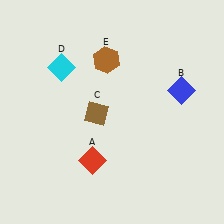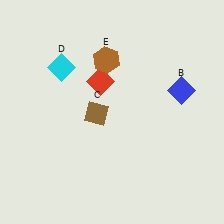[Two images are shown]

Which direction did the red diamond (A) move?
The red diamond (A) moved up.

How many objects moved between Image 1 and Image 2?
1 object moved between the two images.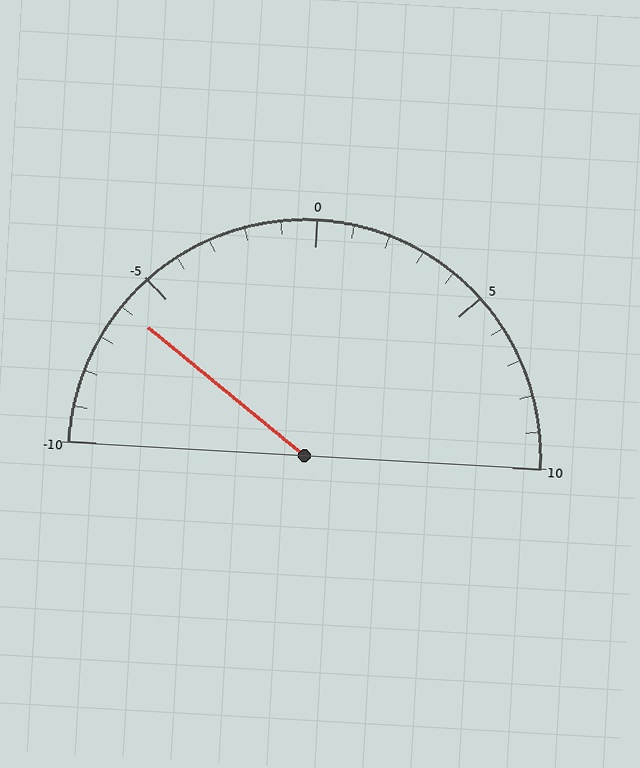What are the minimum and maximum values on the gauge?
The gauge ranges from -10 to 10.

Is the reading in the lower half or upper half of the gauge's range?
The reading is in the lower half of the range (-10 to 10).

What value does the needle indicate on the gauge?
The needle indicates approximately -6.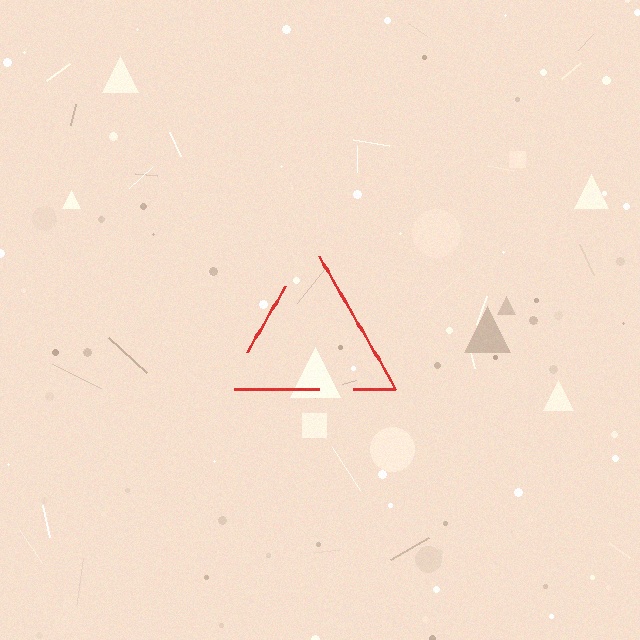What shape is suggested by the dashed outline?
The dashed outline suggests a triangle.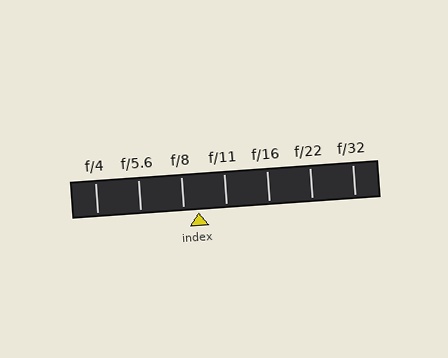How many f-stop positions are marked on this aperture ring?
There are 7 f-stop positions marked.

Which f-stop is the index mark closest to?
The index mark is closest to f/8.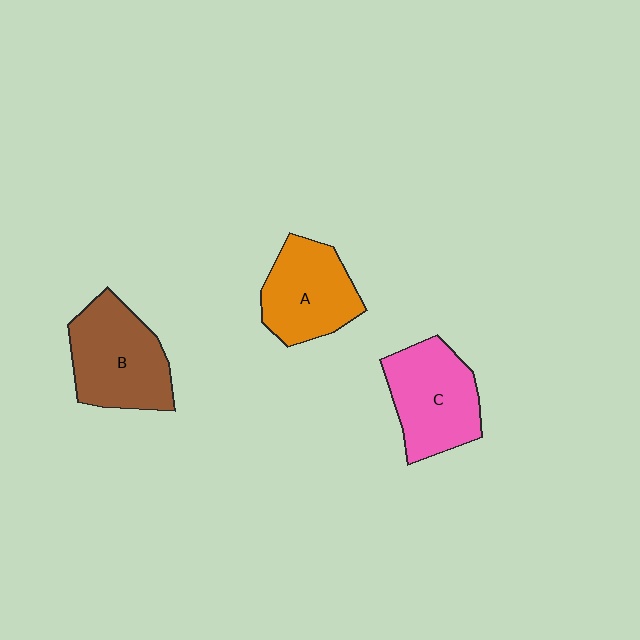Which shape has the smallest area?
Shape A (orange).